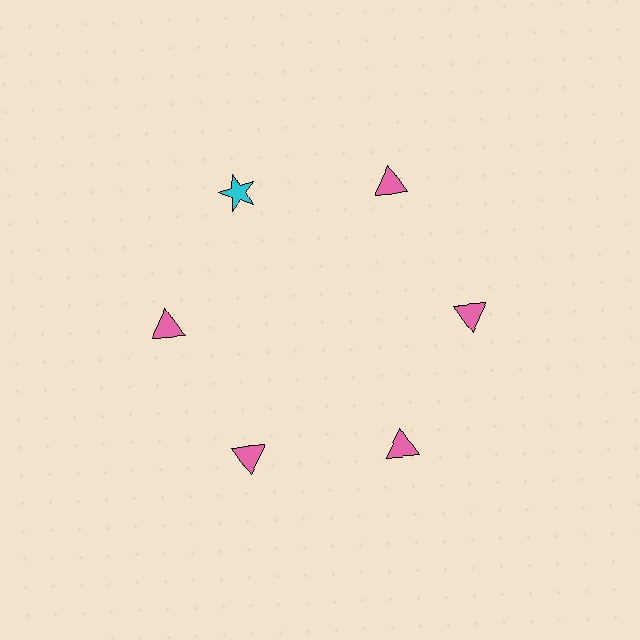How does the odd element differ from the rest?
It differs in both color (cyan instead of pink) and shape (star instead of triangle).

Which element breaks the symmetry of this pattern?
The cyan star at roughly the 11 o'clock position breaks the symmetry. All other shapes are pink triangles.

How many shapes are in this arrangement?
There are 6 shapes arranged in a ring pattern.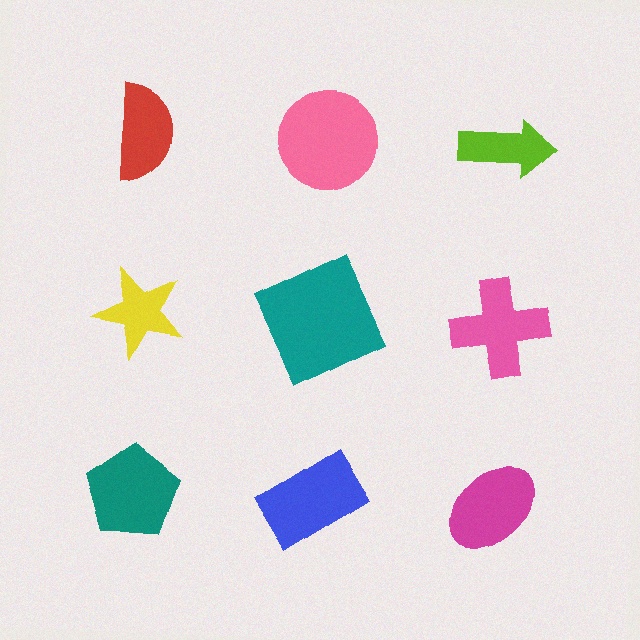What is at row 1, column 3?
A lime arrow.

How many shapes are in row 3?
3 shapes.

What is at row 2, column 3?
A pink cross.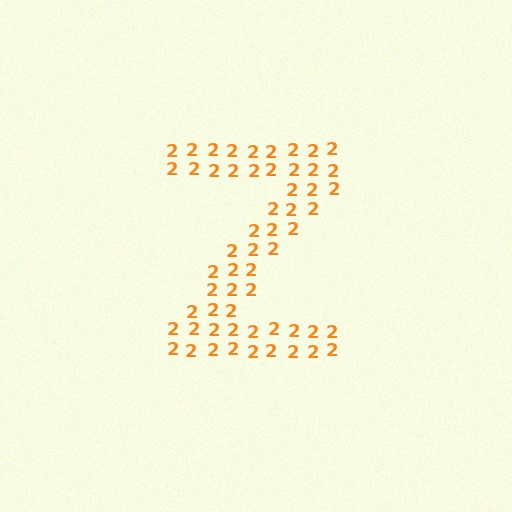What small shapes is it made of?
It is made of small digit 2's.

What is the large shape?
The large shape is the letter Z.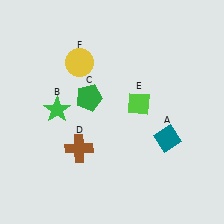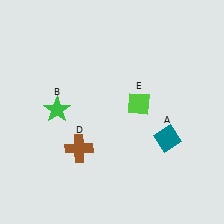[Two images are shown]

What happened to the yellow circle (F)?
The yellow circle (F) was removed in Image 2. It was in the top-left area of Image 1.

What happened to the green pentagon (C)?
The green pentagon (C) was removed in Image 2. It was in the top-left area of Image 1.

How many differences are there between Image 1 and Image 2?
There are 2 differences between the two images.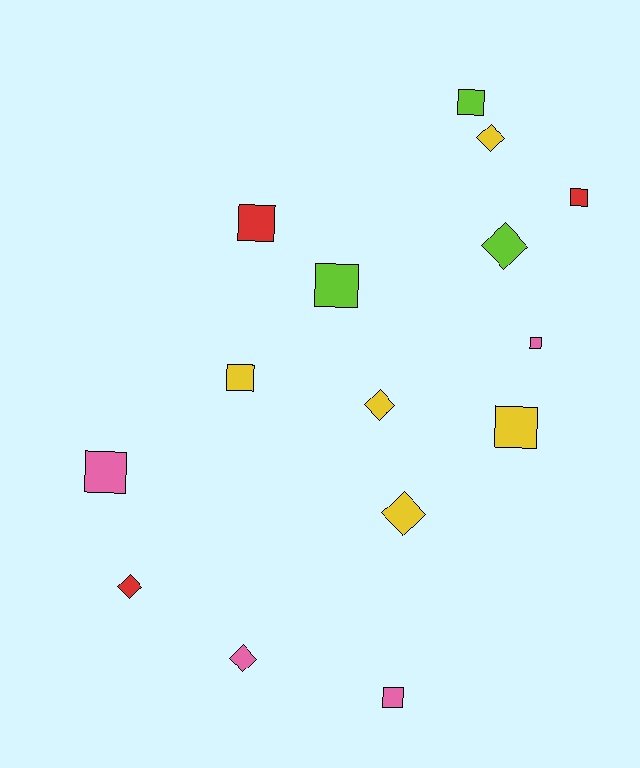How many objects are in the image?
There are 15 objects.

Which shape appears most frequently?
Square, with 9 objects.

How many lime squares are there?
There are 2 lime squares.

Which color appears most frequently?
Yellow, with 5 objects.